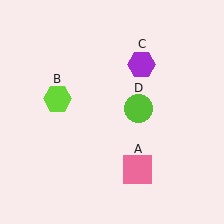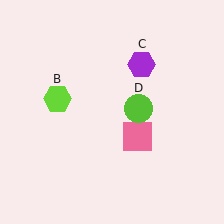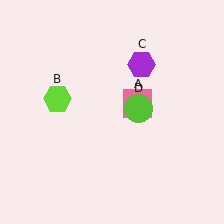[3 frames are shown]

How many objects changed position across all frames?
1 object changed position: pink square (object A).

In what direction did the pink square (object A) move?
The pink square (object A) moved up.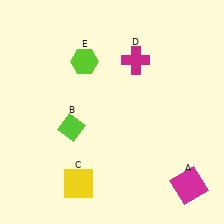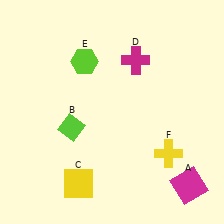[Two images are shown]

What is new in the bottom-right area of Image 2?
A yellow cross (F) was added in the bottom-right area of Image 2.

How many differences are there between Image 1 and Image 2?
There is 1 difference between the two images.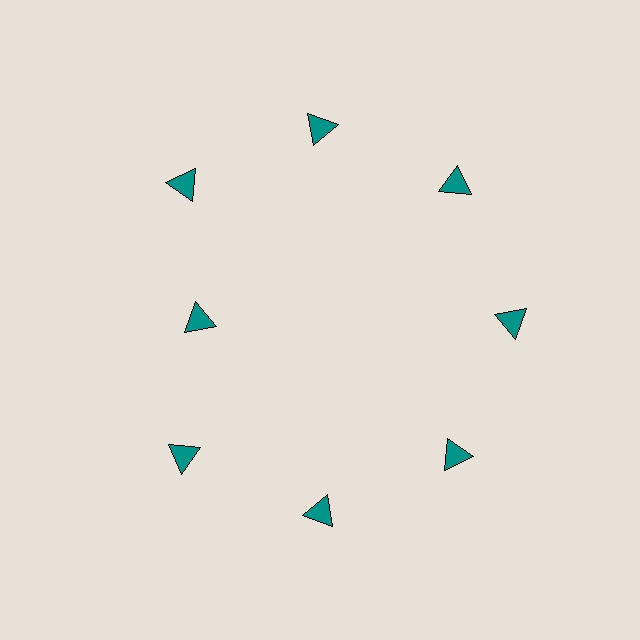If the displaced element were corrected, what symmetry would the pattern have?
It would have 8-fold rotational symmetry — the pattern would map onto itself every 45 degrees.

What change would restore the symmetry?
The symmetry would be restored by moving it outward, back onto the ring so that all 8 triangles sit at equal angles and equal distance from the center.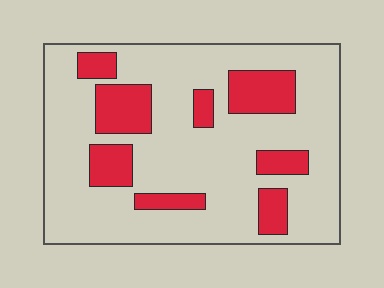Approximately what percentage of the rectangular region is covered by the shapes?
Approximately 25%.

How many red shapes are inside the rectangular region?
8.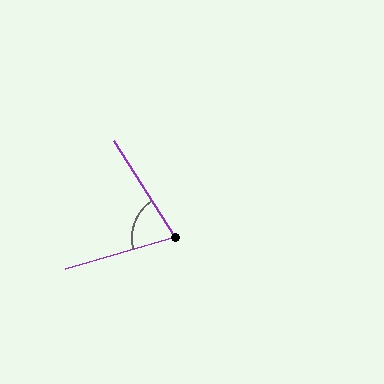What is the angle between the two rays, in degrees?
Approximately 73 degrees.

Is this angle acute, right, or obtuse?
It is acute.